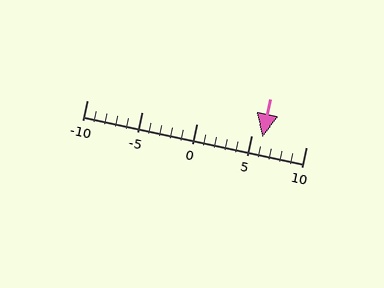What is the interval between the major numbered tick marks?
The major tick marks are spaced 5 units apart.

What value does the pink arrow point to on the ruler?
The pink arrow points to approximately 6.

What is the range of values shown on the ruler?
The ruler shows values from -10 to 10.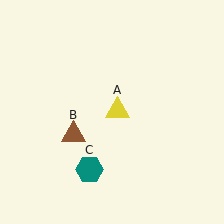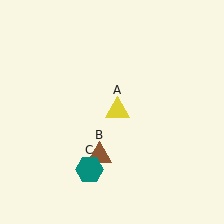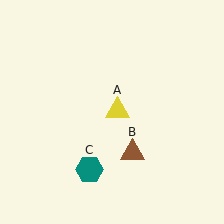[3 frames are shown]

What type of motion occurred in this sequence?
The brown triangle (object B) rotated counterclockwise around the center of the scene.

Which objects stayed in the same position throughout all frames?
Yellow triangle (object A) and teal hexagon (object C) remained stationary.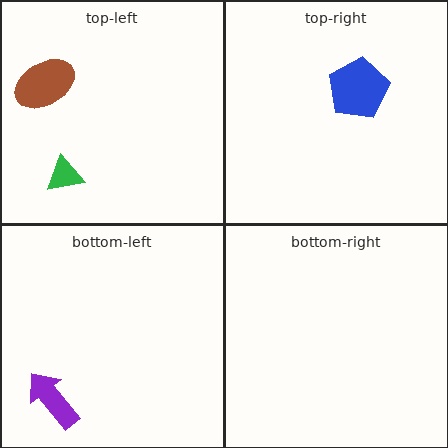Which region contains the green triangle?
The top-left region.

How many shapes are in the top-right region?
1.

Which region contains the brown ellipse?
The top-left region.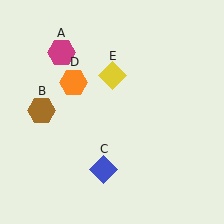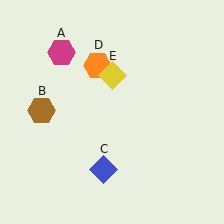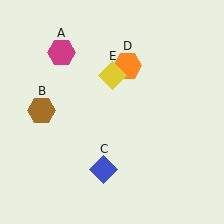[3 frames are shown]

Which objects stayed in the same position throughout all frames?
Magenta hexagon (object A) and brown hexagon (object B) and blue diamond (object C) and yellow diamond (object E) remained stationary.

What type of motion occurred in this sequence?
The orange hexagon (object D) rotated clockwise around the center of the scene.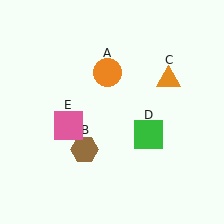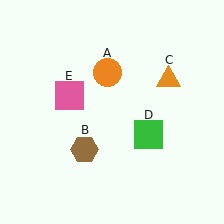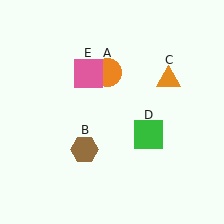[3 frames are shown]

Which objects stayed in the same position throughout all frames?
Orange circle (object A) and brown hexagon (object B) and orange triangle (object C) and green square (object D) remained stationary.